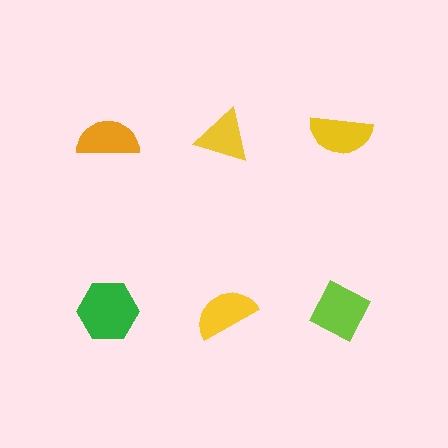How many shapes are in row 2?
3 shapes.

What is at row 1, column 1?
An orange semicircle.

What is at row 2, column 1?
A green hexagon.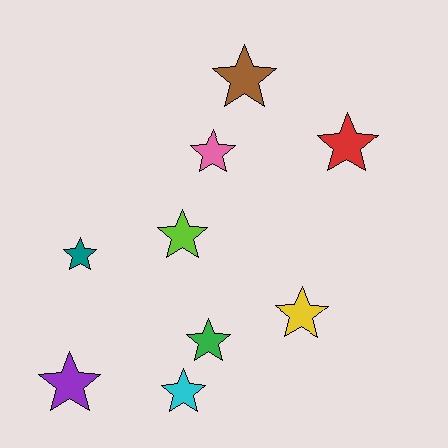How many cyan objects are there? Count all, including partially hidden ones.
There is 1 cyan object.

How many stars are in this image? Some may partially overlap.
There are 9 stars.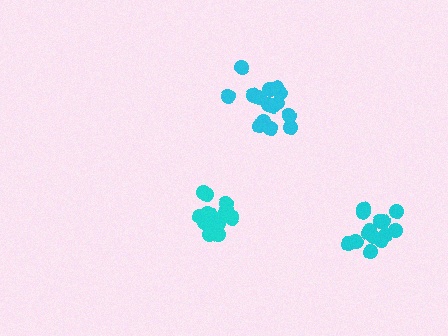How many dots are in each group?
Group 1: 17 dots, Group 2: 14 dots, Group 3: 18 dots (49 total).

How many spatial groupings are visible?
There are 3 spatial groupings.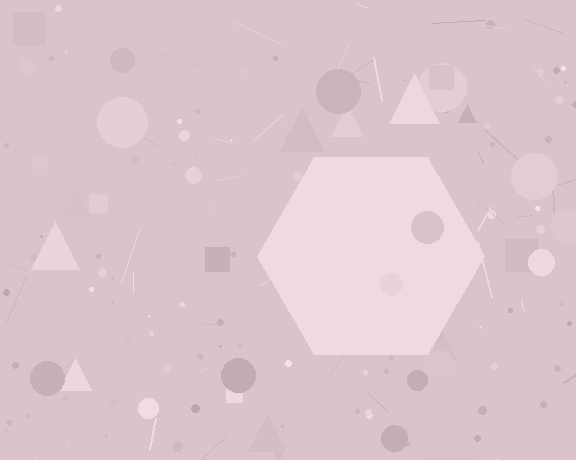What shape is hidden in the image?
A hexagon is hidden in the image.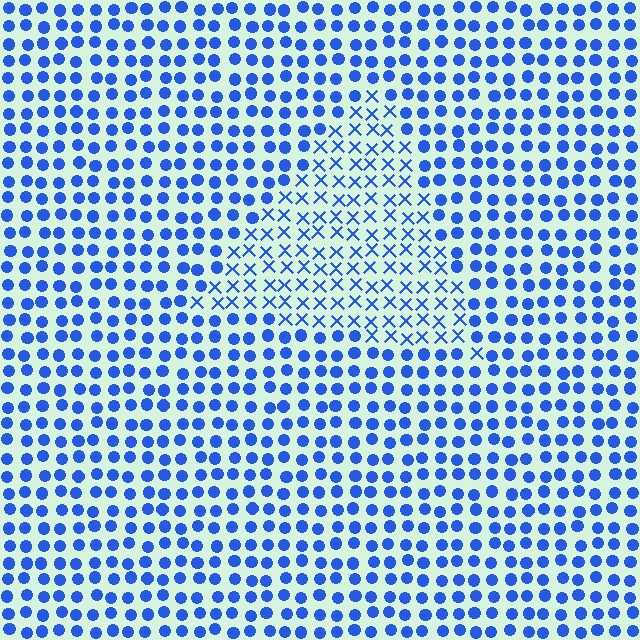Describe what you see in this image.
The image is filled with small blue elements arranged in a uniform grid. A triangle-shaped region contains X marks, while the surrounding area contains circles. The boundary is defined purely by the change in element shape.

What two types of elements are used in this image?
The image uses X marks inside the triangle region and circles outside it.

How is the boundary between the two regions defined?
The boundary is defined by a change in element shape: X marks inside vs. circles outside. All elements share the same color and spacing.